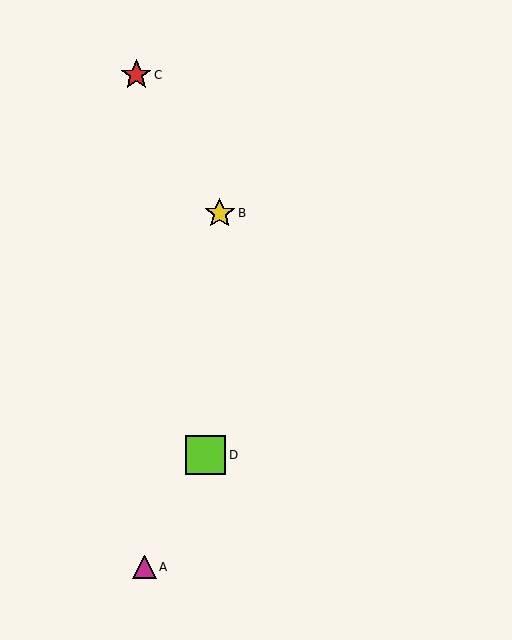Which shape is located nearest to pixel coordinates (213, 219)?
The yellow star (labeled B) at (220, 213) is nearest to that location.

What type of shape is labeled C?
Shape C is a red star.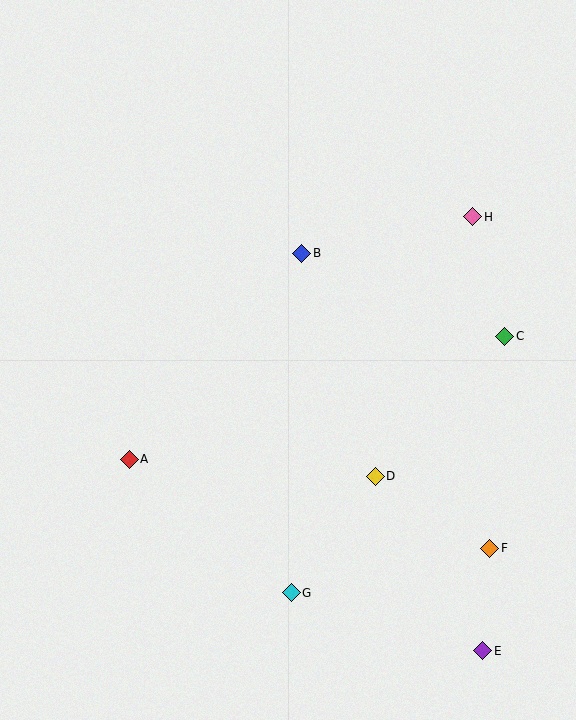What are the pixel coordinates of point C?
Point C is at (505, 336).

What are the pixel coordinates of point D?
Point D is at (375, 476).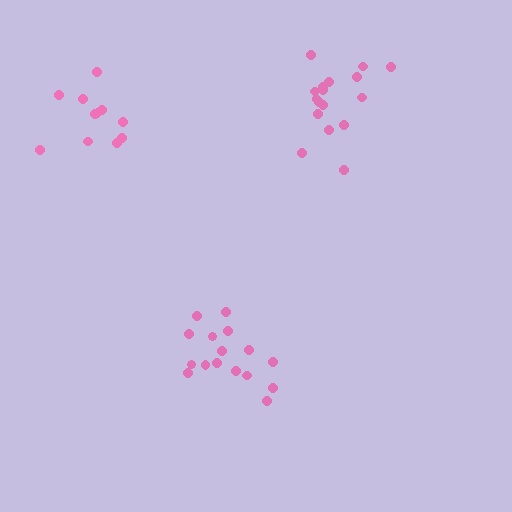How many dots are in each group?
Group 1: 17 dots, Group 2: 16 dots, Group 3: 11 dots (44 total).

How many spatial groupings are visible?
There are 3 spatial groupings.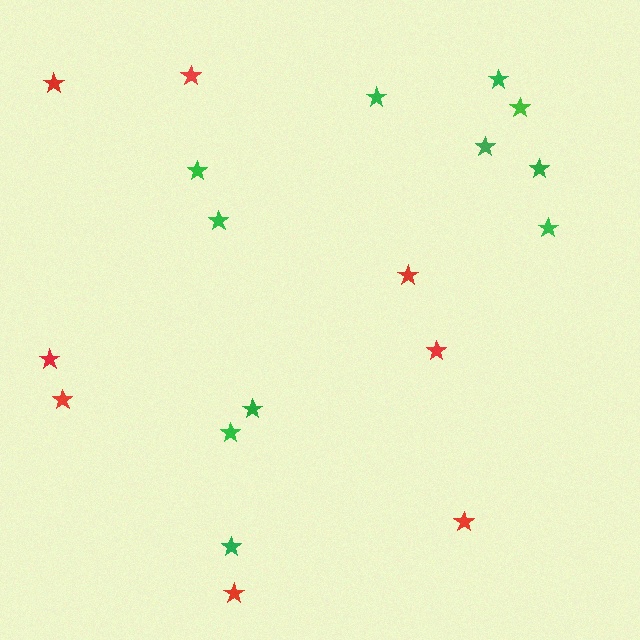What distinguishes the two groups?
There are 2 groups: one group of red stars (8) and one group of green stars (11).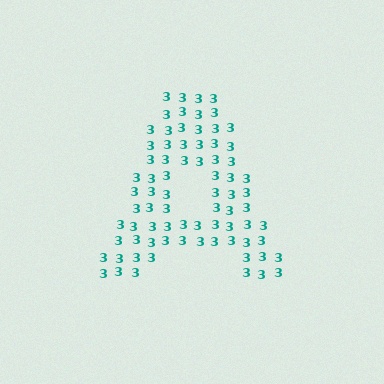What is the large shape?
The large shape is the letter A.